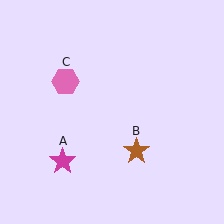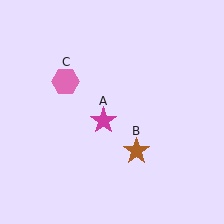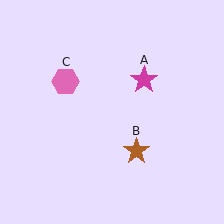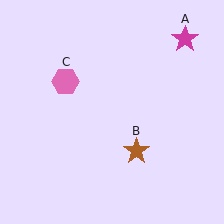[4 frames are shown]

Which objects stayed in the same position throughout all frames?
Brown star (object B) and pink hexagon (object C) remained stationary.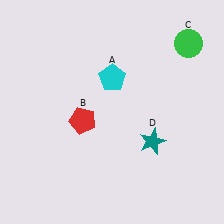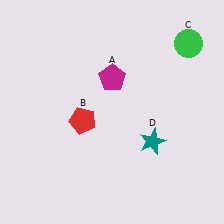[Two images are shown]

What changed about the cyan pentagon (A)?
In Image 1, A is cyan. In Image 2, it changed to magenta.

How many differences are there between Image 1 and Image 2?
There is 1 difference between the two images.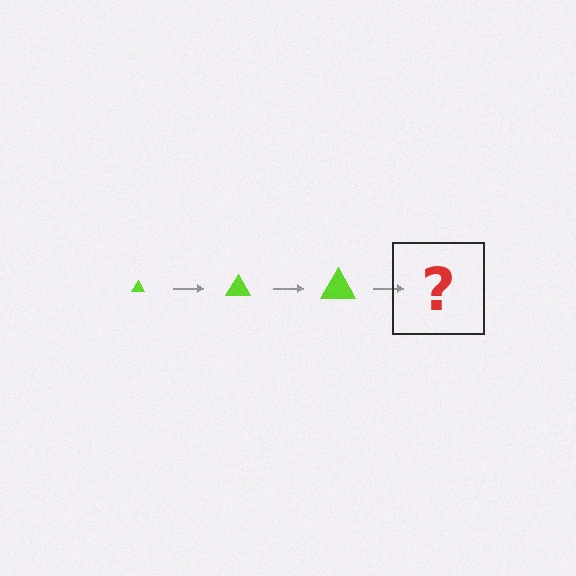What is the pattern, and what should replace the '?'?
The pattern is that the triangle gets progressively larger each step. The '?' should be a lime triangle, larger than the previous one.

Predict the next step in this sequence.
The next step is a lime triangle, larger than the previous one.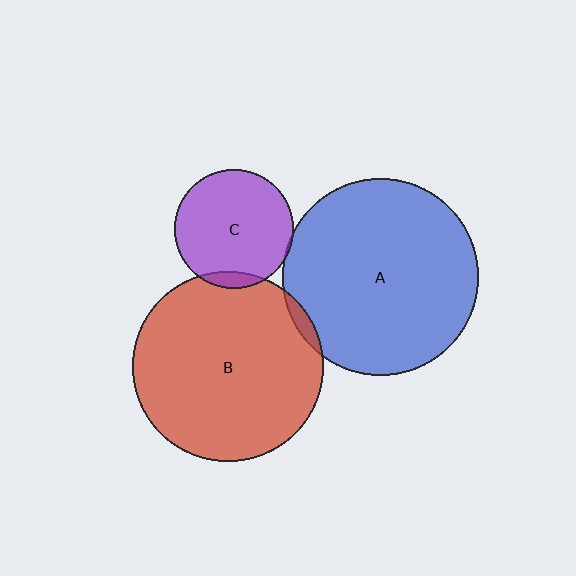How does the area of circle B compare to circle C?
Approximately 2.6 times.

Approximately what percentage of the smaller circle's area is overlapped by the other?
Approximately 5%.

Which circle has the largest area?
Circle A (blue).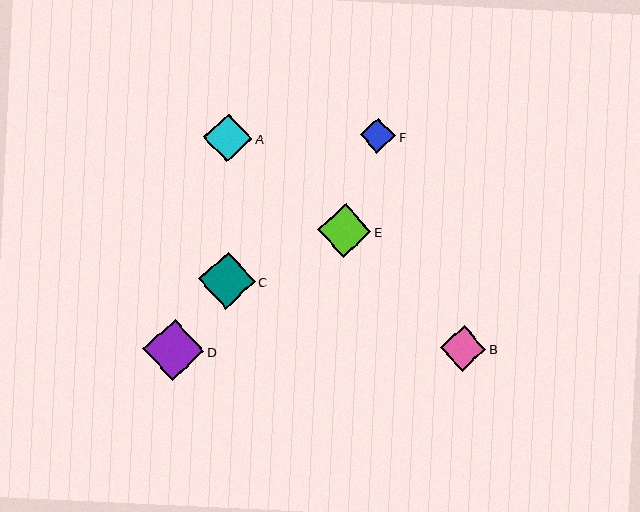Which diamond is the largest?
Diamond D is the largest with a size of approximately 61 pixels.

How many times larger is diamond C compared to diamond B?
Diamond C is approximately 1.3 times the size of diamond B.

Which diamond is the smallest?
Diamond F is the smallest with a size of approximately 35 pixels.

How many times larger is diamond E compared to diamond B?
Diamond E is approximately 1.2 times the size of diamond B.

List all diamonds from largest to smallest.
From largest to smallest: D, C, E, A, B, F.